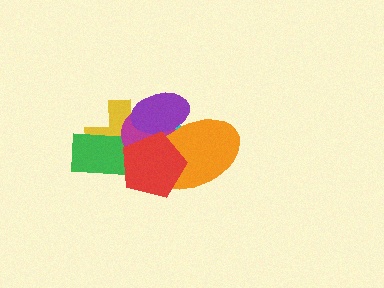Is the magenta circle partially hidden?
Yes, it is partially covered by another shape.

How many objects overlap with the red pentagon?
6 objects overlap with the red pentagon.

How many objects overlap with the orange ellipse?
4 objects overlap with the orange ellipse.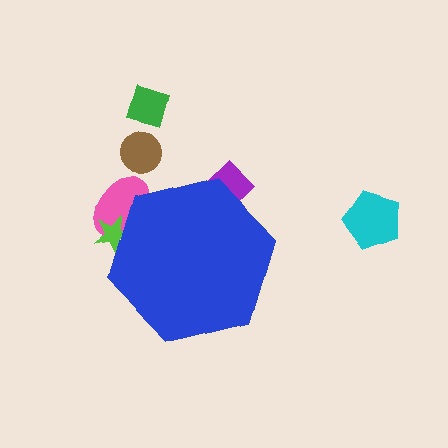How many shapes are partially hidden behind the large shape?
3 shapes are partially hidden.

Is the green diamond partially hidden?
No, the green diamond is fully visible.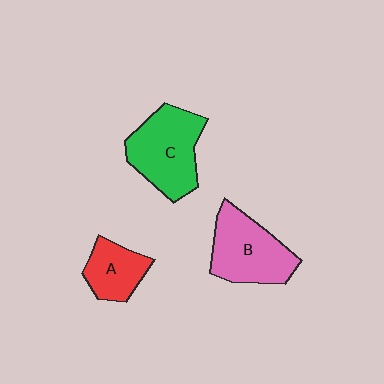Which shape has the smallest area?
Shape A (red).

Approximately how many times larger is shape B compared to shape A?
Approximately 1.7 times.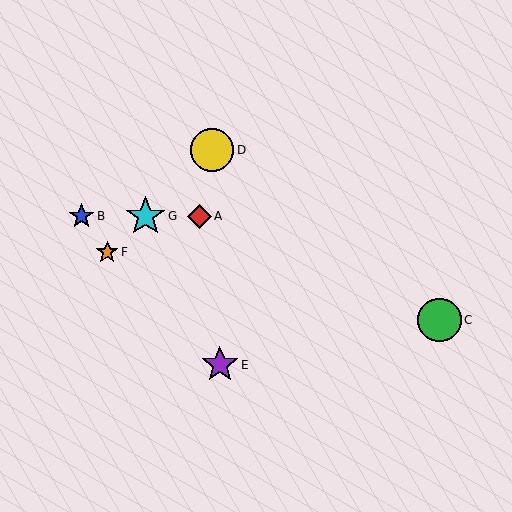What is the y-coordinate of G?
Object G is at y≈216.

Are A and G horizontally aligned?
Yes, both are at y≈216.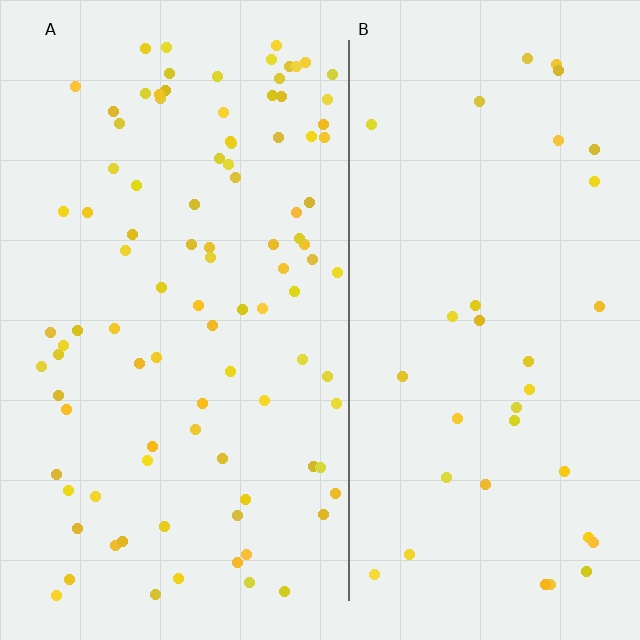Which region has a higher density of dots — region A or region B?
A (the left).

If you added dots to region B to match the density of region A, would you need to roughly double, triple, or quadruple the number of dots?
Approximately triple.